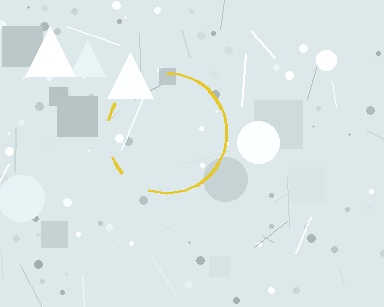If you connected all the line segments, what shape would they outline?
They would outline a circle.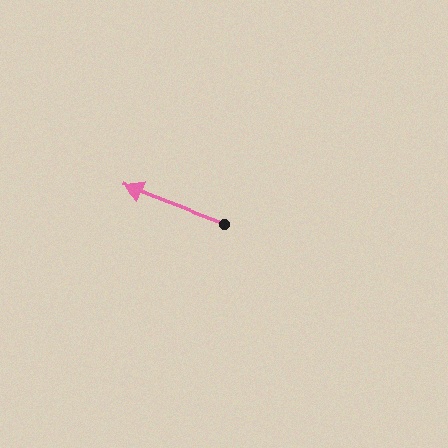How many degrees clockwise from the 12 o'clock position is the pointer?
Approximately 291 degrees.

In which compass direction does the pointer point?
West.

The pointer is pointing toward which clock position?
Roughly 10 o'clock.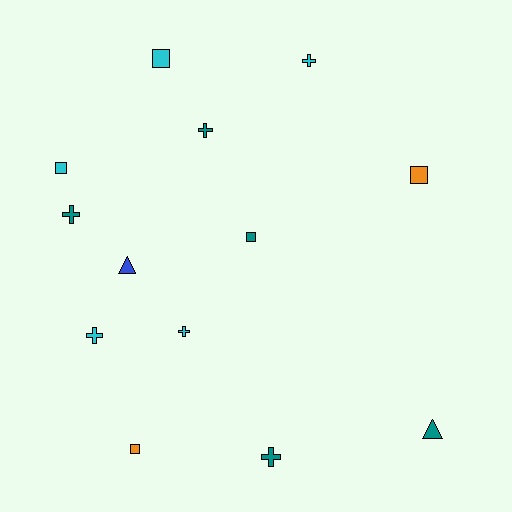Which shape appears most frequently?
Cross, with 6 objects.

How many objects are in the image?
There are 13 objects.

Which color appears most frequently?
Cyan, with 5 objects.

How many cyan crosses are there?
There are 3 cyan crosses.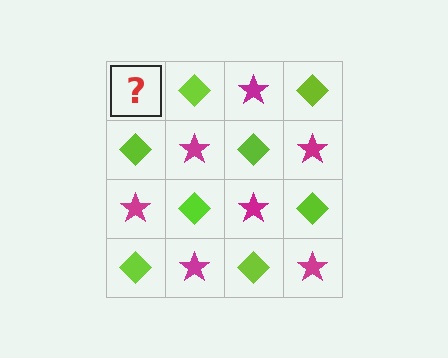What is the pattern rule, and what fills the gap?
The rule is that it alternates magenta star and lime diamond in a checkerboard pattern. The gap should be filled with a magenta star.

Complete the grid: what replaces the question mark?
The question mark should be replaced with a magenta star.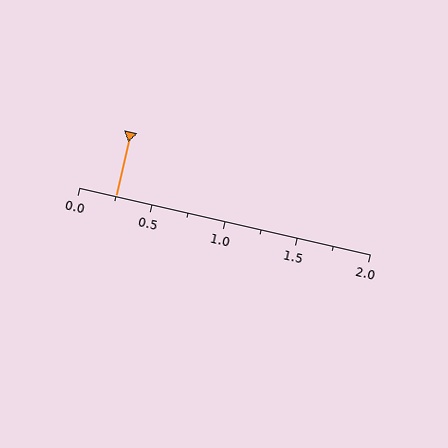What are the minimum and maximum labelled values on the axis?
The axis runs from 0.0 to 2.0.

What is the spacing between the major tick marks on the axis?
The major ticks are spaced 0.5 apart.